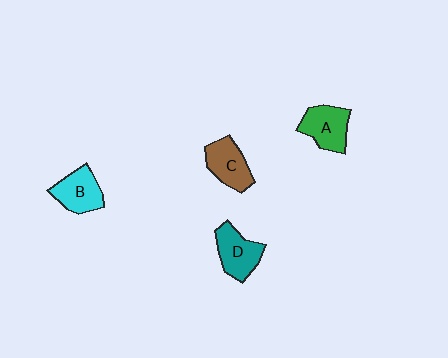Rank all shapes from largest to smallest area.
From largest to smallest: D (teal), A (green), C (brown), B (cyan).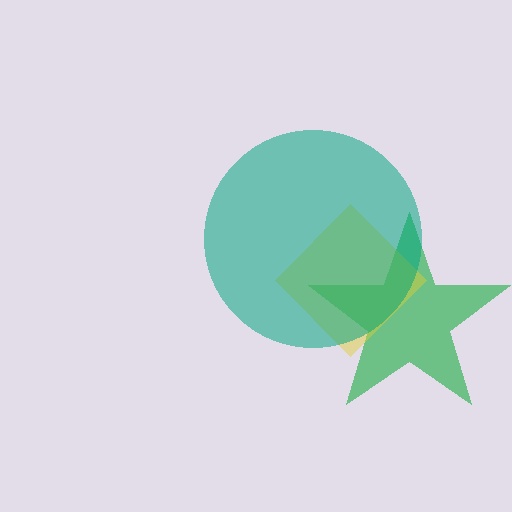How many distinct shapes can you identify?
There are 3 distinct shapes: a green star, a yellow diamond, a teal circle.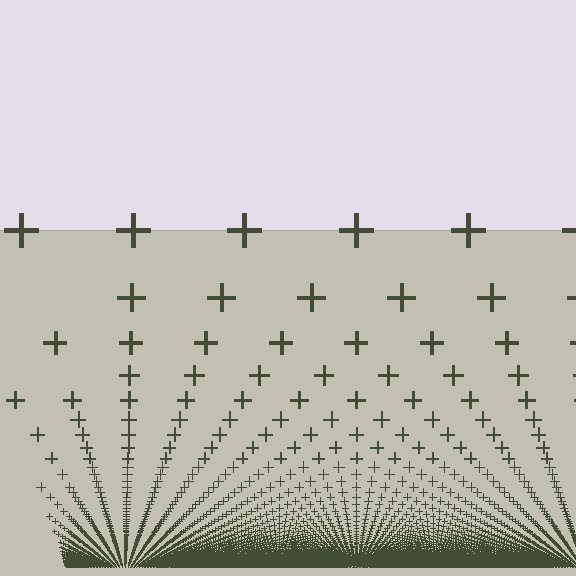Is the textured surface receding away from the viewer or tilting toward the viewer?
The surface appears to tilt toward the viewer. Texture elements get larger and sparser toward the top.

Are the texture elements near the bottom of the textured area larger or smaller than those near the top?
Smaller. The gradient is inverted — elements near the bottom are smaller and denser.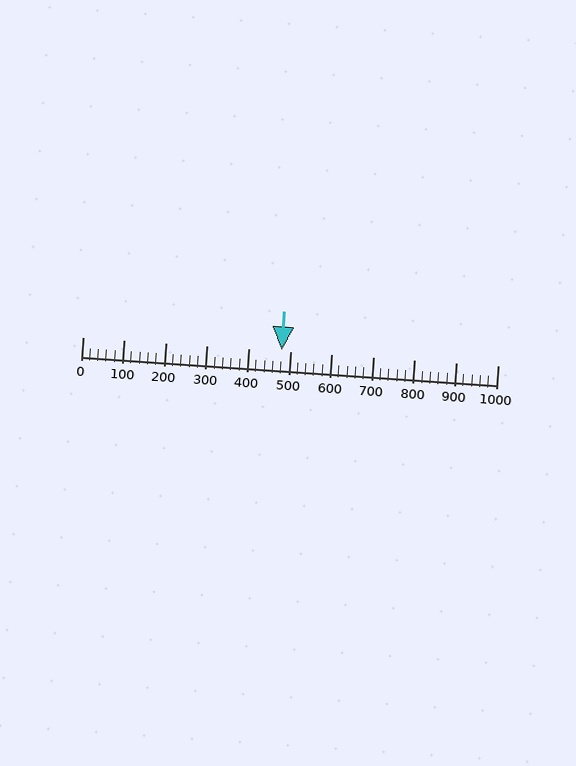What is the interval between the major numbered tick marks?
The major tick marks are spaced 100 units apart.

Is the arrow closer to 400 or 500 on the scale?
The arrow is closer to 500.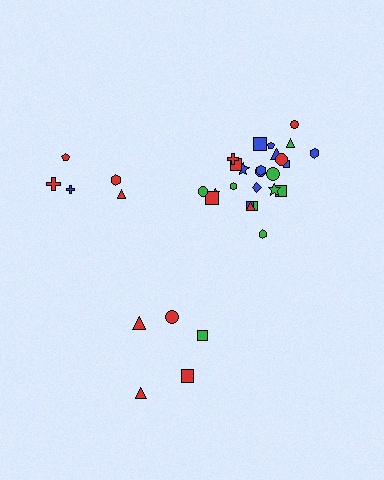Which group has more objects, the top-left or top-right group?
The top-right group.